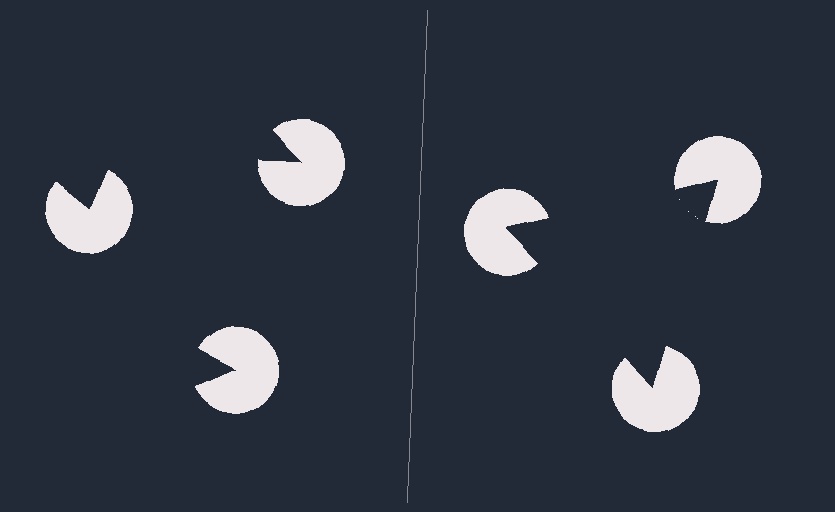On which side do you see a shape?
An illusory triangle appears on the right side. On the left side the wedge cuts are rotated, so no coherent shape forms.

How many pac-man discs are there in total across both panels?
6 — 3 on each side.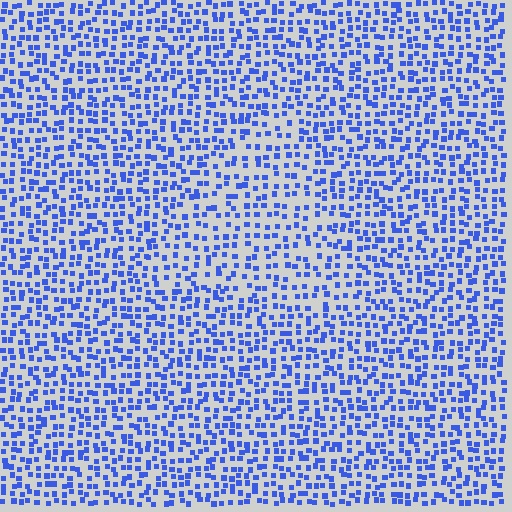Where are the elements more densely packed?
The elements are more densely packed outside the triangle boundary.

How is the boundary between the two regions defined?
The boundary is defined by a change in element density (approximately 1.4x ratio). All elements are the same color, size, and shape.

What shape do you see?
I see a triangle.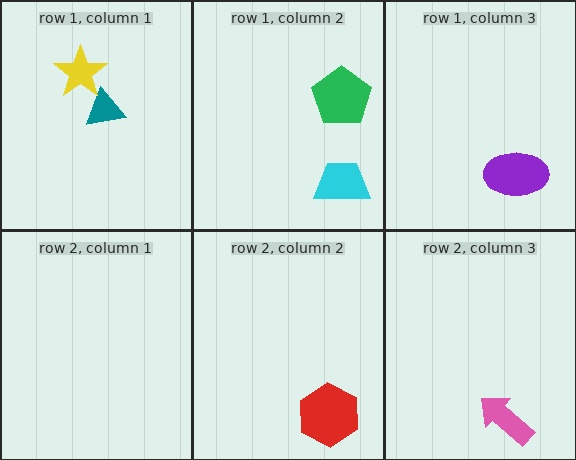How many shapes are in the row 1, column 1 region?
2.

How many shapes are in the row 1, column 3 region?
1.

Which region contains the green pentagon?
The row 1, column 2 region.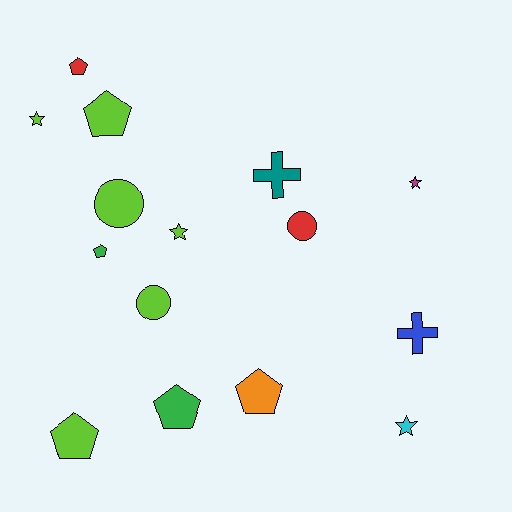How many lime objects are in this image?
There are 6 lime objects.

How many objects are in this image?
There are 15 objects.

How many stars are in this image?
There are 4 stars.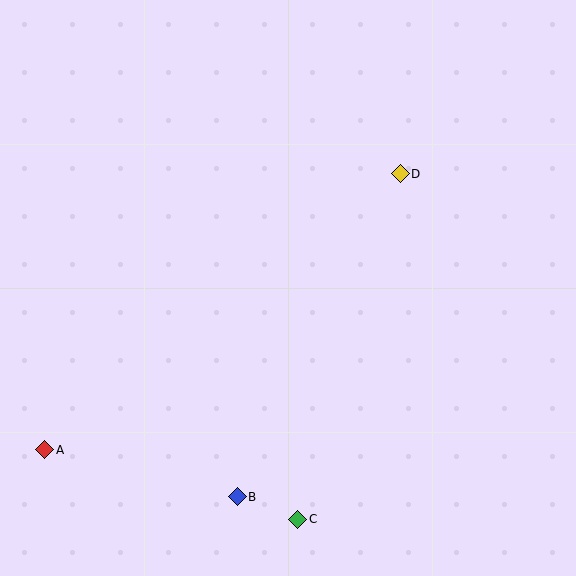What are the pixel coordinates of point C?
Point C is at (298, 519).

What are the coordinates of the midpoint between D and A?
The midpoint between D and A is at (222, 312).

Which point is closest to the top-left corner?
Point D is closest to the top-left corner.